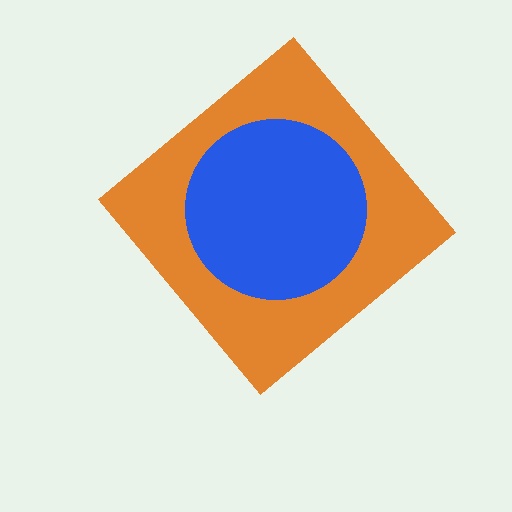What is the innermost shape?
The blue circle.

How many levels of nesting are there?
2.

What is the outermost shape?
The orange diamond.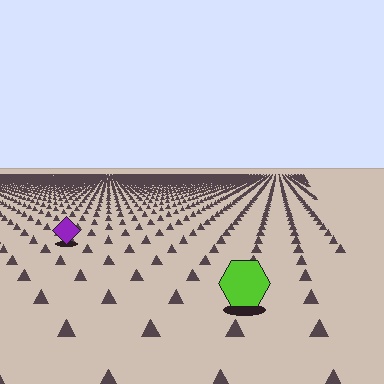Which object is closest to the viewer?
The lime hexagon is closest. The texture marks near it are larger and more spread out.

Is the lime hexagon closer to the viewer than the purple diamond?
Yes. The lime hexagon is closer — you can tell from the texture gradient: the ground texture is coarser near it.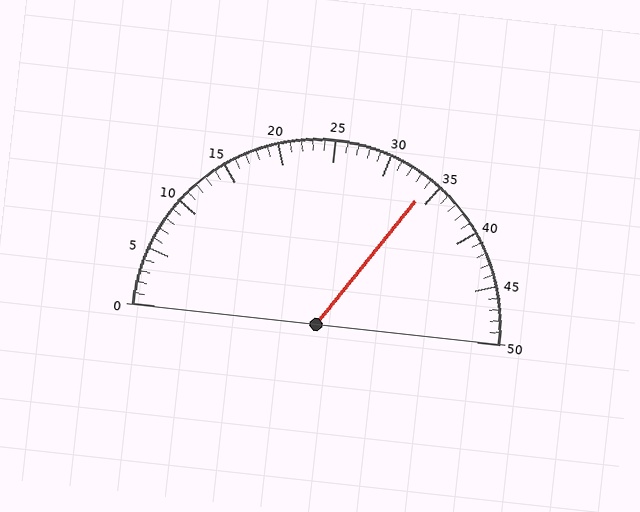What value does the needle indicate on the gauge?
The needle indicates approximately 34.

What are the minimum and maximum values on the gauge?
The gauge ranges from 0 to 50.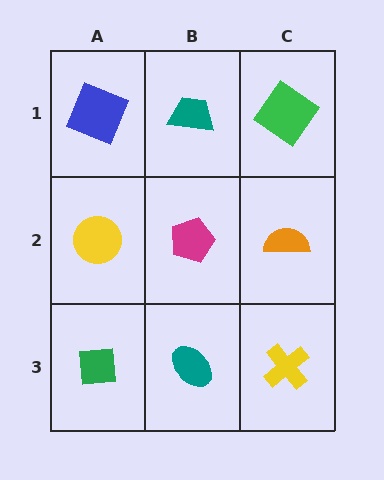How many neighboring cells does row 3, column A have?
2.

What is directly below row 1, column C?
An orange semicircle.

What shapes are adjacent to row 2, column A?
A blue square (row 1, column A), a green square (row 3, column A), a magenta pentagon (row 2, column B).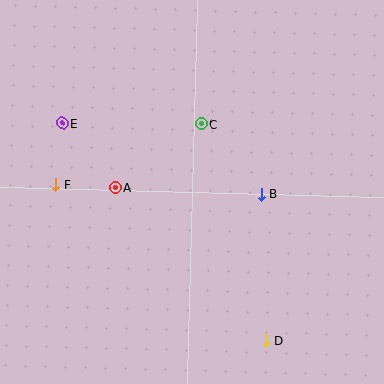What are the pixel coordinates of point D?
Point D is at (266, 341).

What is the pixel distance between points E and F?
The distance between E and F is 62 pixels.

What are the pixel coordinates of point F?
Point F is at (56, 185).